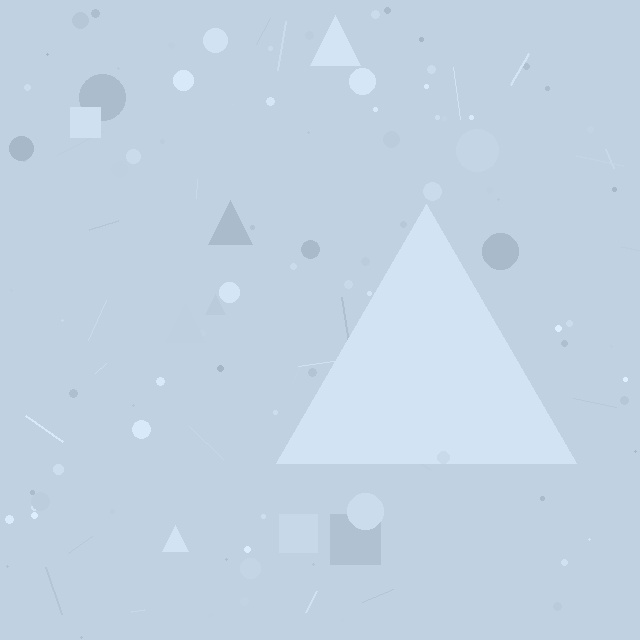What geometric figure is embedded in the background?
A triangle is embedded in the background.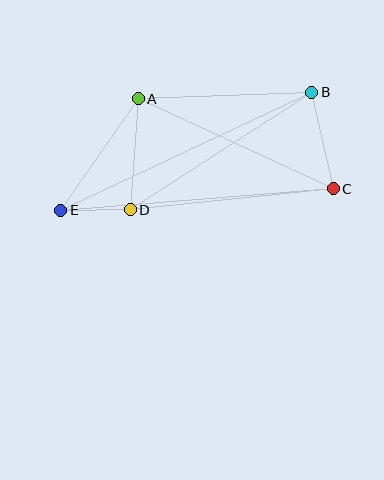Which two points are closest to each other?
Points D and E are closest to each other.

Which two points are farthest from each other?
Points B and E are farthest from each other.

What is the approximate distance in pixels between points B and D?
The distance between B and D is approximately 216 pixels.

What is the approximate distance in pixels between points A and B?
The distance between A and B is approximately 174 pixels.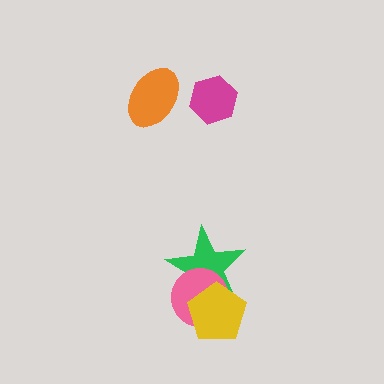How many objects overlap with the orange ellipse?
0 objects overlap with the orange ellipse.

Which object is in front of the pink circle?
The yellow pentagon is in front of the pink circle.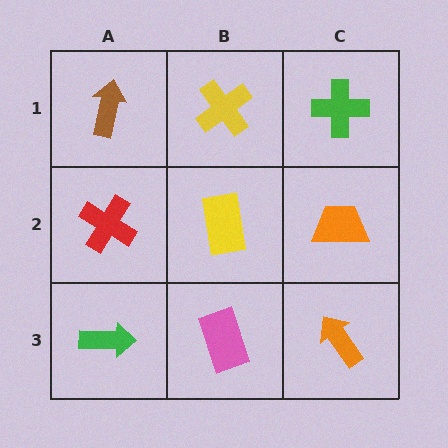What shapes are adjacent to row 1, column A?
A red cross (row 2, column A), a yellow cross (row 1, column B).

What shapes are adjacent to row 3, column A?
A red cross (row 2, column A), a pink rectangle (row 3, column B).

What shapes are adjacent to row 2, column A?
A brown arrow (row 1, column A), a green arrow (row 3, column A), a yellow rectangle (row 2, column B).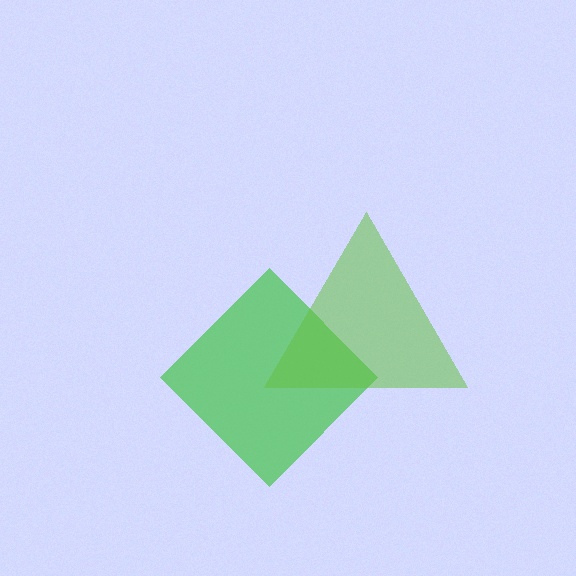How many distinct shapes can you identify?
There are 2 distinct shapes: a green diamond, a lime triangle.